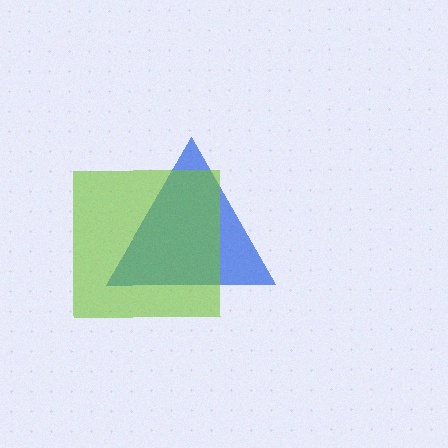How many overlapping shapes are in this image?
There are 2 overlapping shapes in the image.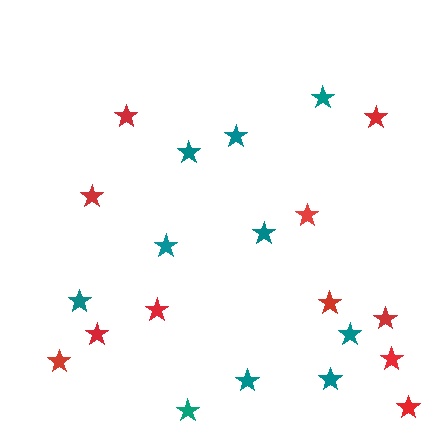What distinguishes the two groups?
There are 2 groups: one group of teal stars (10) and one group of red stars (11).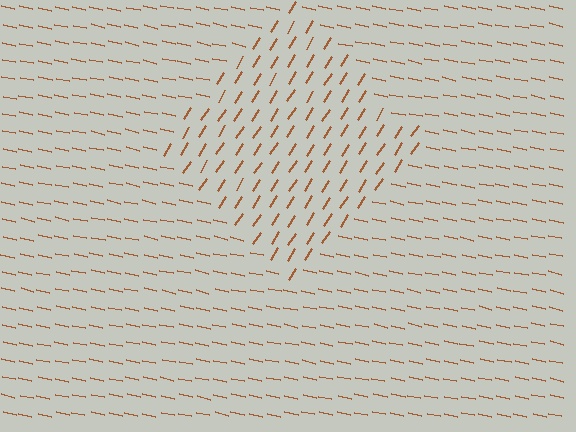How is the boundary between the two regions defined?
The boundary is defined purely by a change in line orientation (approximately 70 degrees difference). All lines are the same color and thickness.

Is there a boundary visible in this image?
Yes, there is a texture boundary formed by a change in line orientation.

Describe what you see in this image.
The image is filled with small brown line segments. A diamond region in the image has lines oriented differently from the surrounding lines, creating a visible texture boundary.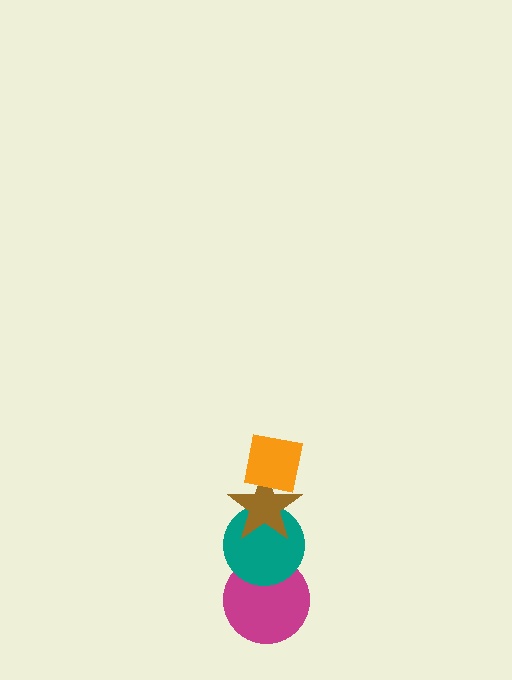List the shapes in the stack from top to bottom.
From top to bottom: the orange square, the brown star, the teal circle, the magenta circle.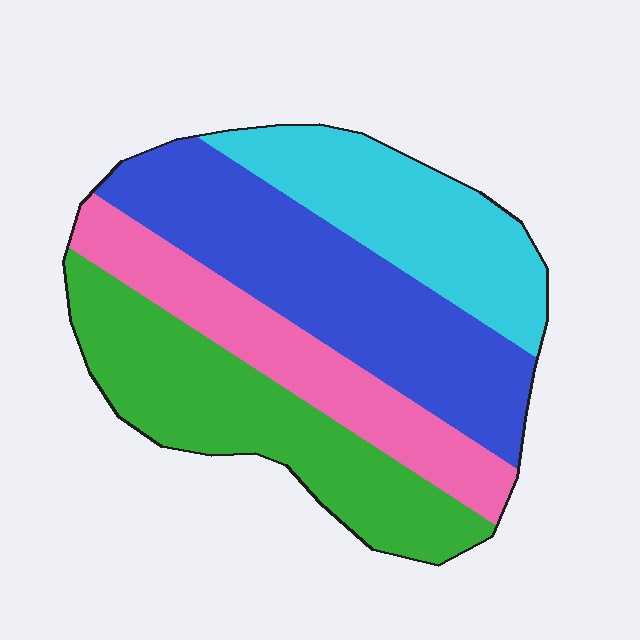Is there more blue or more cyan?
Blue.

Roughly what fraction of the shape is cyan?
Cyan takes up less than a quarter of the shape.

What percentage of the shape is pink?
Pink takes up between a sixth and a third of the shape.